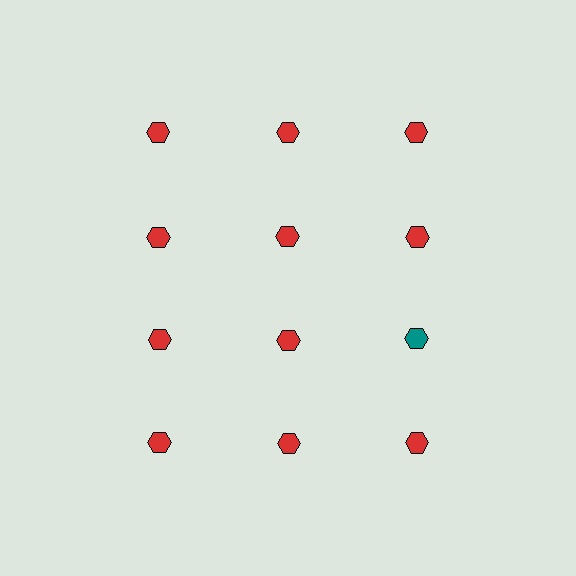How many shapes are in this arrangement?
There are 12 shapes arranged in a grid pattern.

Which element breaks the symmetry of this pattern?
The teal hexagon in the third row, center column breaks the symmetry. All other shapes are red hexagons.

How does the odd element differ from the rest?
It has a different color: teal instead of red.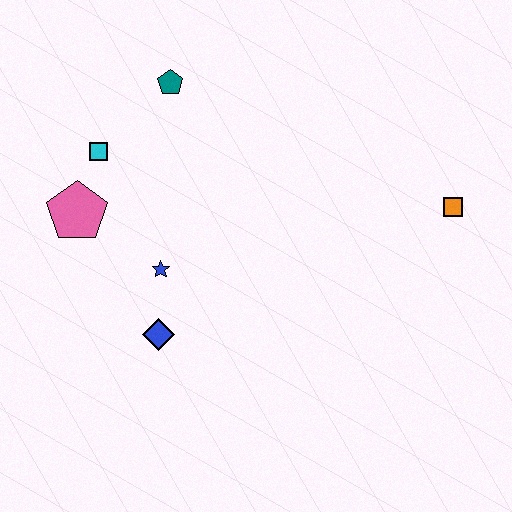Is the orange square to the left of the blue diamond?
No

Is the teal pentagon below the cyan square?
No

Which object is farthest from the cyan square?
The orange square is farthest from the cyan square.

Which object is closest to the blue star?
The blue diamond is closest to the blue star.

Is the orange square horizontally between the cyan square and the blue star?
No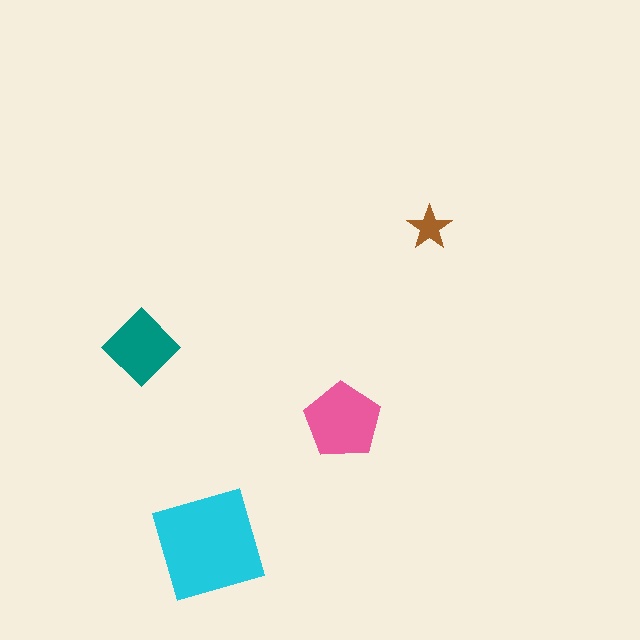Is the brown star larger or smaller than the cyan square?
Smaller.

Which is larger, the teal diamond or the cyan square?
The cyan square.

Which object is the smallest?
The brown star.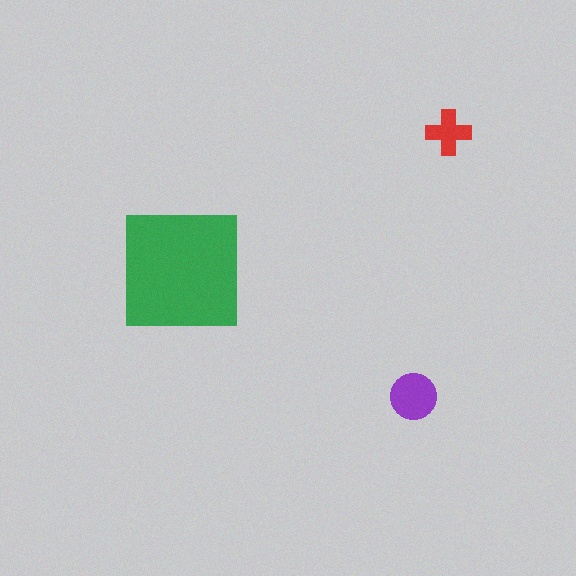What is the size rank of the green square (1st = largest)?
1st.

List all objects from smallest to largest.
The red cross, the purple circle, the green square.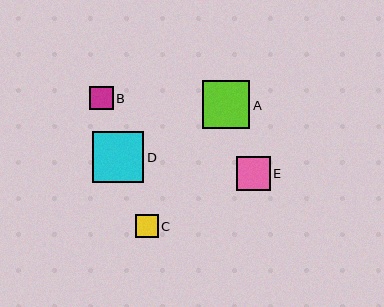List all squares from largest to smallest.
From largest to smallest: D, A, E, B, C.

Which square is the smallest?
Square C is the smallest with a size of approximately 23 pixels.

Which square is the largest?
Square D is the largest with a size of approximately 51 pixels.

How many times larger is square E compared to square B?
Square E is approximately 1.4 times the size of square B.